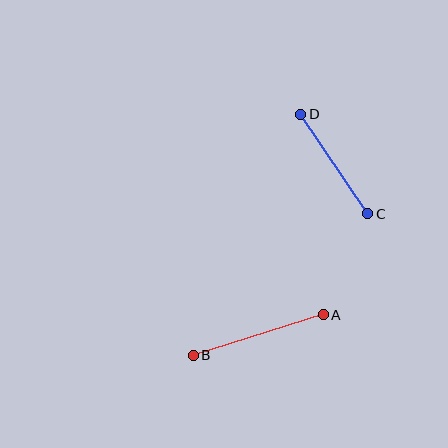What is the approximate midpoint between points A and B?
The midpoint is at approximately (258, 335) pixels.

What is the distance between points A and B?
The distance is approximately 136 pixels.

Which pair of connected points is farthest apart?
Points A and B are farthest apart.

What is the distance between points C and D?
The distance is approximately 120 pixels.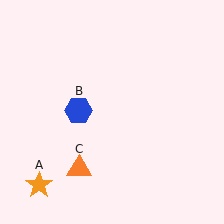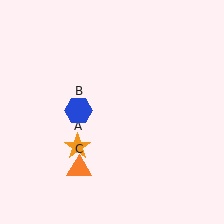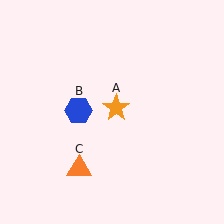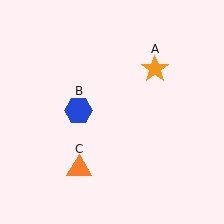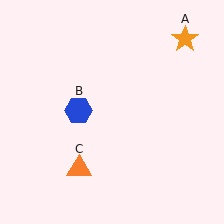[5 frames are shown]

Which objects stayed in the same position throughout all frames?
Blue hexagon (object B) and orange triangle (object C) remained stationary.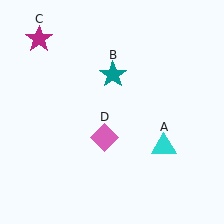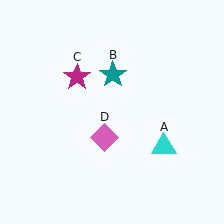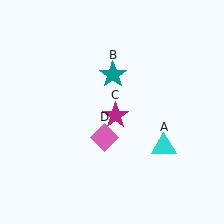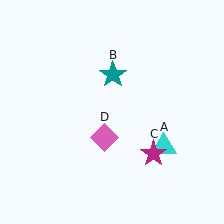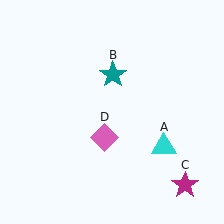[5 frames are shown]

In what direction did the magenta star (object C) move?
The magenta star (object C) moved down and to the right.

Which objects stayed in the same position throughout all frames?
Cyan triangle (object A) and teal star (object B) and pink diamond (object D) remained stationary.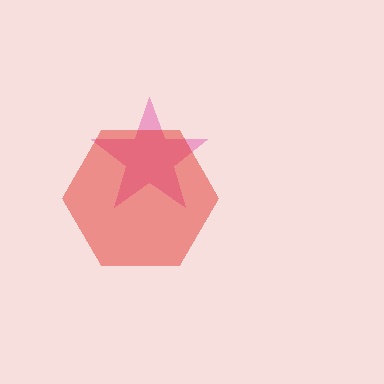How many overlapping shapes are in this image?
There are 2 overlapping shapes in the image.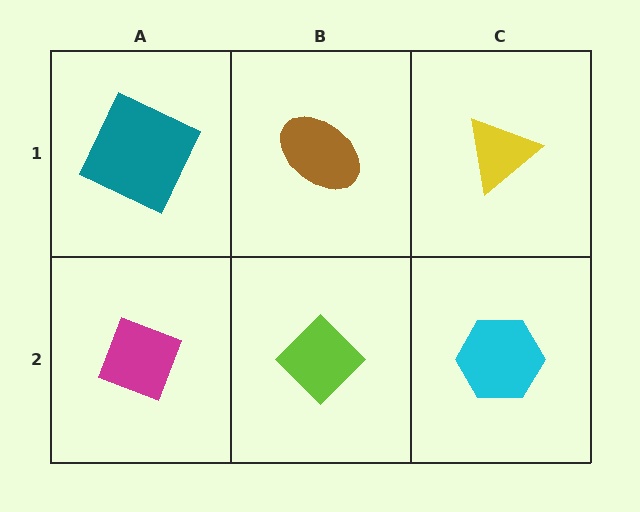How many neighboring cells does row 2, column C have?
2.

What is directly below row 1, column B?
A lime diamond.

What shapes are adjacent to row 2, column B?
A brown ellipse (row 1, column B), a magenta diamond (row 2, column A), a cyan hexagon (row 2, column C).